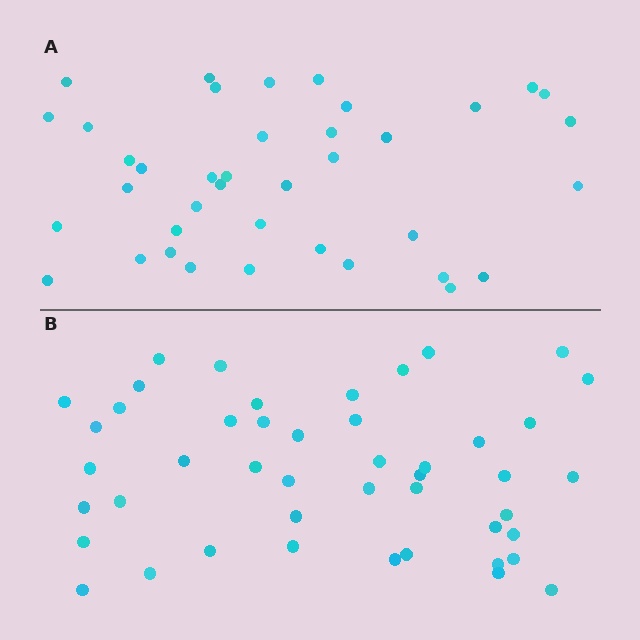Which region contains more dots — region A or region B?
Region B (the bottom region) has more dots.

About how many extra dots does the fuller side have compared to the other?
Region B has roughly 8 or so more dots than region A.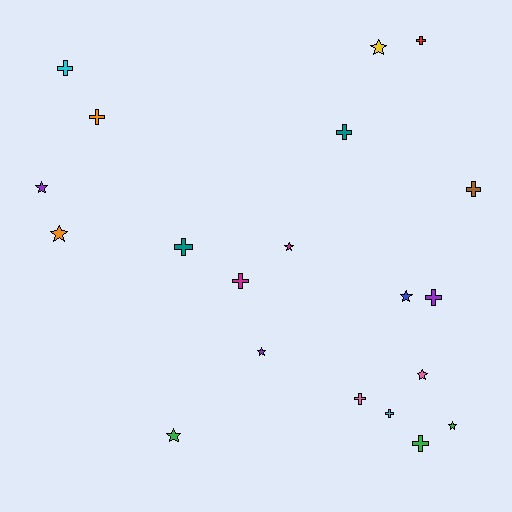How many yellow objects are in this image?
There is 1 yellow object.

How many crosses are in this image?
There are 11 crosses.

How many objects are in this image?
There are 20 objects.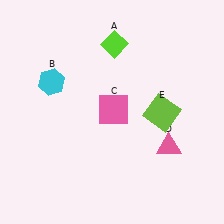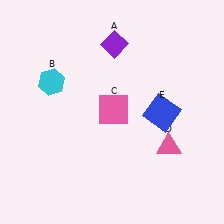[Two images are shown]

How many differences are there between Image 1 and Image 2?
There are 2 differences between the two images.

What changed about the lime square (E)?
In Image 1, E is lime. In Image 2, it changed to blue.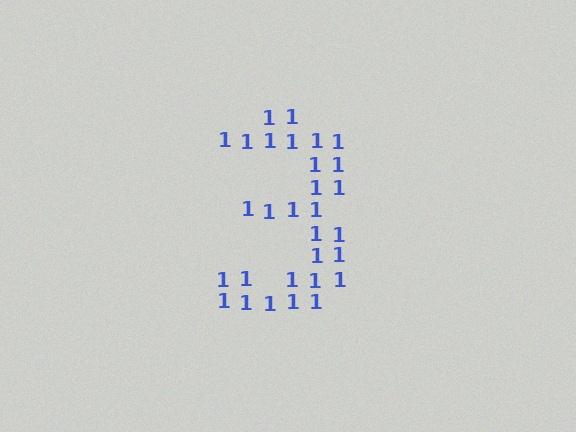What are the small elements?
The small elements are digit 1's.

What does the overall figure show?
The overall figure shows the digit 3.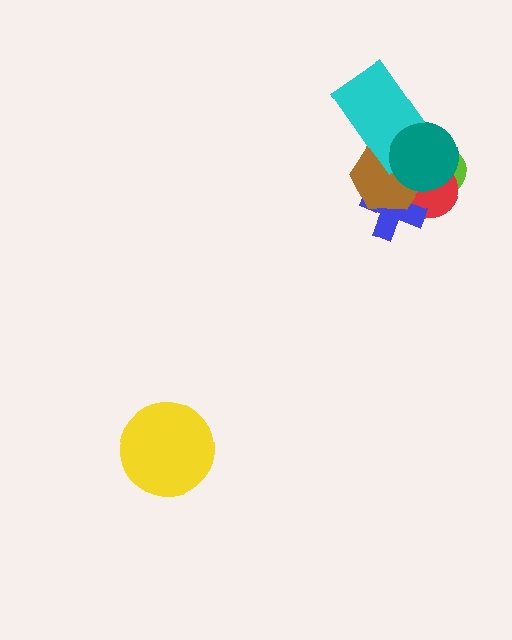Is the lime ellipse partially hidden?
Yes, it is partially covered by another shape.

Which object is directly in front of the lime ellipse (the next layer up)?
The red circle is directly in front of the lime ellipse.